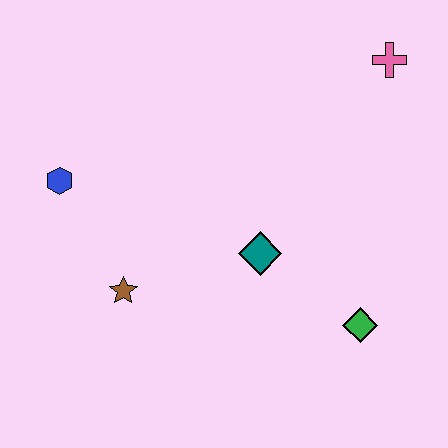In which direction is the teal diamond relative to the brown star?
The teal diamond is to the right of the brown star.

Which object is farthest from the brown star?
The pink cross is farthest from the brown star.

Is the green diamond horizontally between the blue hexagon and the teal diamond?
No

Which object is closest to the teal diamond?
The green diamond is closest to the teal diamond.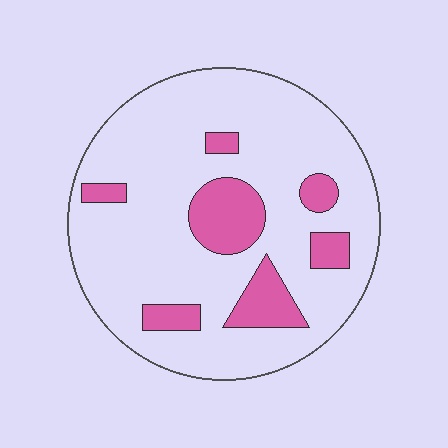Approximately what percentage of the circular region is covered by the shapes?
Approximately 20%.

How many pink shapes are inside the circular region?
7.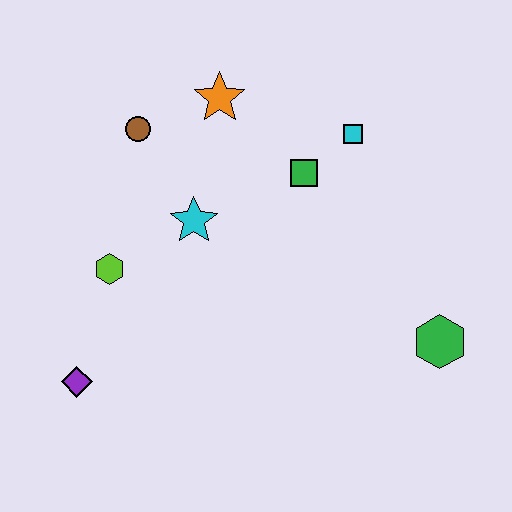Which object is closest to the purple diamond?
The lime hexagon is closest to the purple diamond.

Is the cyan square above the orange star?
No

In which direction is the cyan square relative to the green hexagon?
The cyan square is above the green hexagon.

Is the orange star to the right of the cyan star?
Yes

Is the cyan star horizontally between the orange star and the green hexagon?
No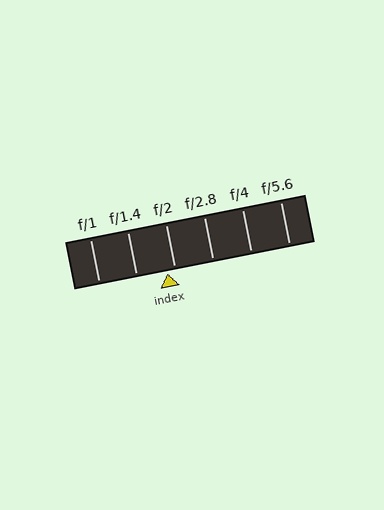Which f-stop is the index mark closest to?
The index mark is closest to f/2.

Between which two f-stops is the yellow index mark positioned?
The index mark is between f/1.4 and f/2.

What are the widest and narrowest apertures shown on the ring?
The widest aperture shown is f/1 and the narrowest is f/5.6.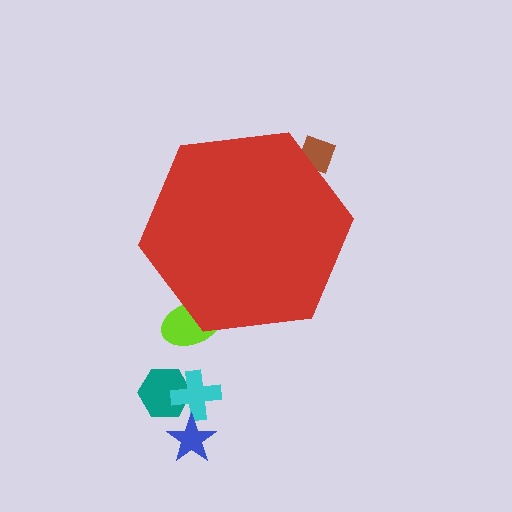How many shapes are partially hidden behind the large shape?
2 shapes are partially hidden.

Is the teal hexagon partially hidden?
No, the teal hexagon is fully visible.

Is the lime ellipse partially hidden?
Yes, the lime ellipse is partially hidden behind the red hexagon.